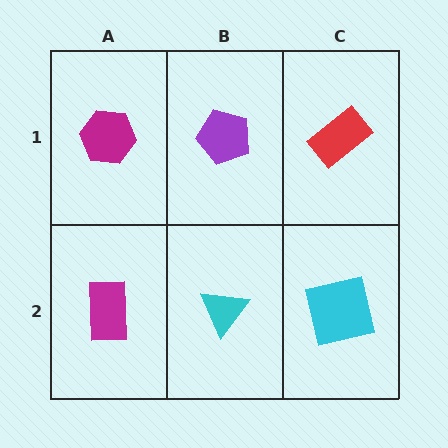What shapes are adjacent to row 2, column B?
A purple pentagon (row 1, column B), a magenta rectangle (row 2, column A), a cyan square (row 2, column C).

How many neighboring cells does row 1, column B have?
3.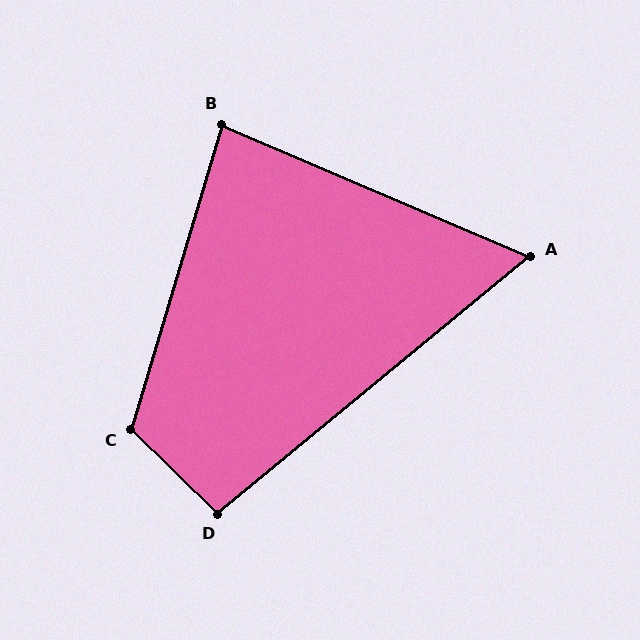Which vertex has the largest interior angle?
C, at approximately 117 degrees.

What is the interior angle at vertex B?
Approximately 83 degrees (acute).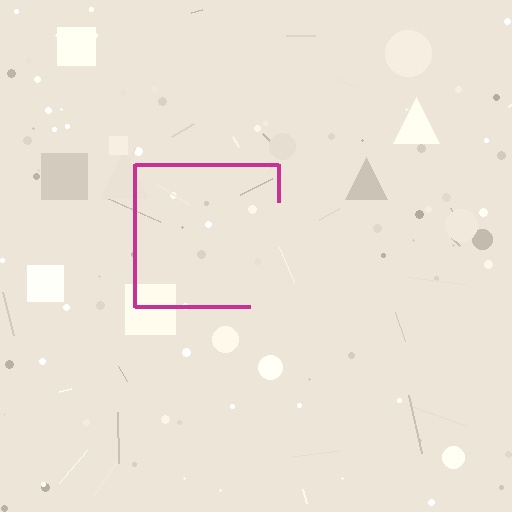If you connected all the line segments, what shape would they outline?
They would outline a square.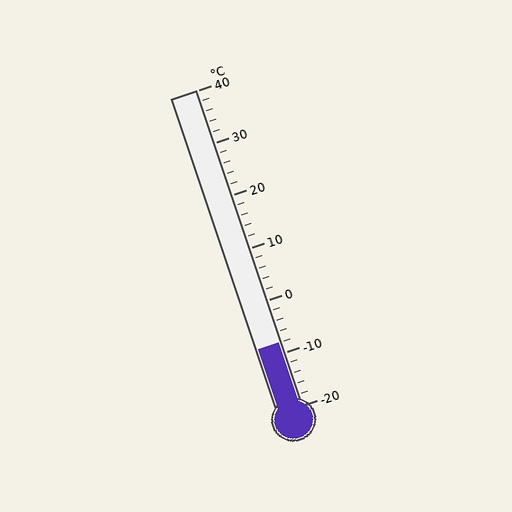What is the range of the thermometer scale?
The thermometer scale ranges from -20°C to 40°C.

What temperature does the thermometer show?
The thermometer shows approximately -8°C.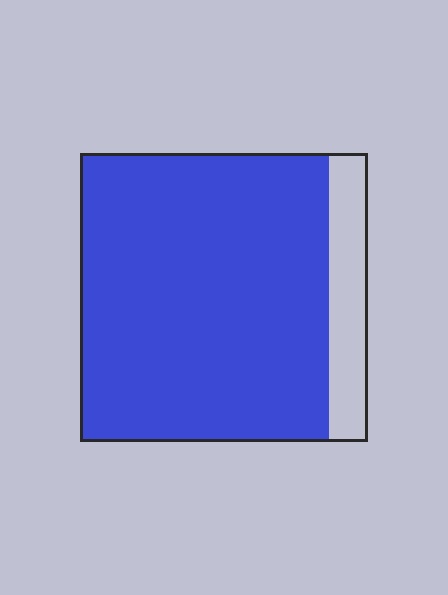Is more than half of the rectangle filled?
Yes.